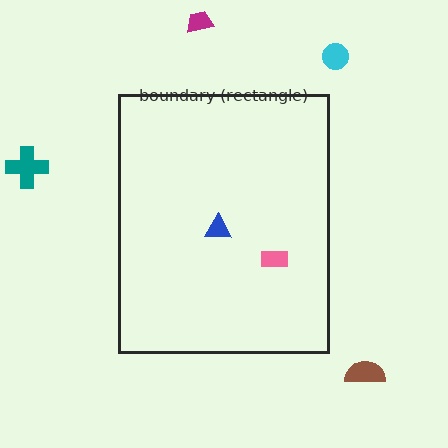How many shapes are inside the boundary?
2 inside, 4 outside.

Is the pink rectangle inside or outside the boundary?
Inside.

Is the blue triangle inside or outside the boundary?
Inside.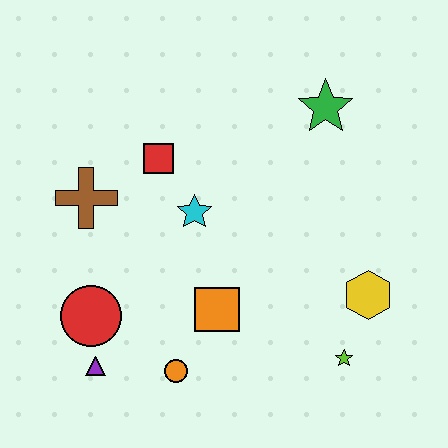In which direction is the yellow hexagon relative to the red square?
The yellow hexagon is to the right of the red square.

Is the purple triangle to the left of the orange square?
Yes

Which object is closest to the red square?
The cyan star is closest to the red square.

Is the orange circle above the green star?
No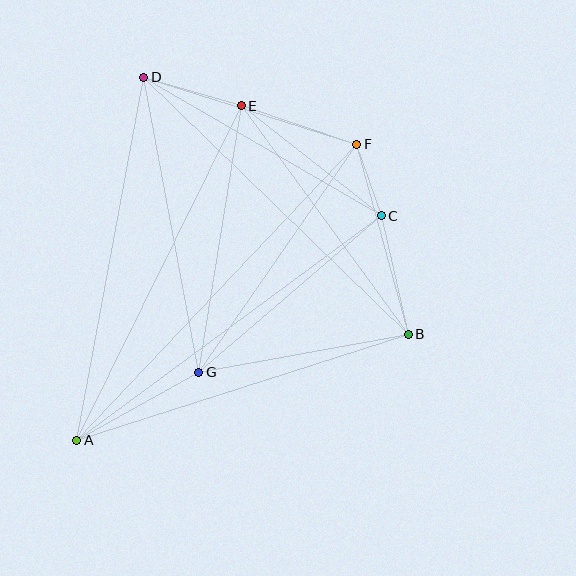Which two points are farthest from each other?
Points A and F are farthest from each other.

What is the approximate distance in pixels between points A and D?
The distance between A and D is approximately 369 pixels.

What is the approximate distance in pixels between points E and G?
The distance between E and G is approximately 270 pixels.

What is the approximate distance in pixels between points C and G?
The distance between C and G is approximately 240 pixels.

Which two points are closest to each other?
Points C and F are closest to each other.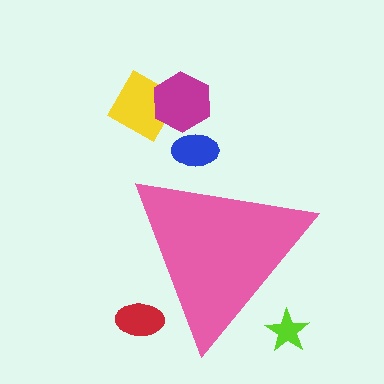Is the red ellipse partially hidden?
Yes, the red ellipse is partially hidden behind the pink triangle.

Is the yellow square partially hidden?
No, the yellow square is fully visible.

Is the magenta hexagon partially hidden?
No, the magenta hexagon is fully visible.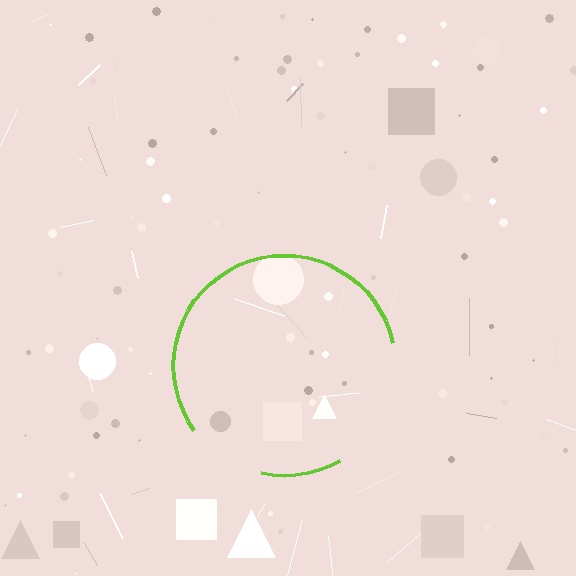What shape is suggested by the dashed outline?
The dashed outline suggests a circle.